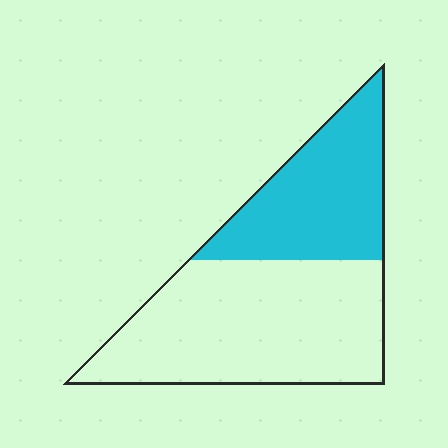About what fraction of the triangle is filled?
About three eighths (3/8).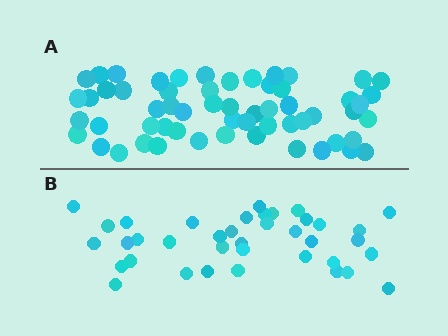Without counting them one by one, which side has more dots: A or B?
Region A (the top region) has more dots.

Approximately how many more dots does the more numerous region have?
Region A has approximately 20 more dots than region B.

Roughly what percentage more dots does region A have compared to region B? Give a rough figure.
About 55% more.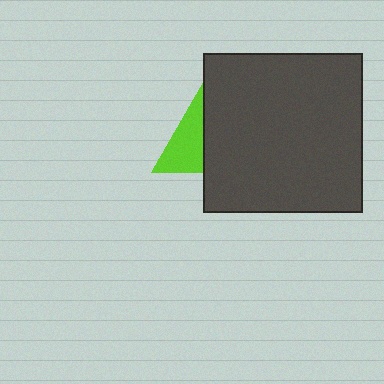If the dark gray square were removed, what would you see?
You would see the complete lime triangle.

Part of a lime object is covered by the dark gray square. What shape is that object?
It is a triangle.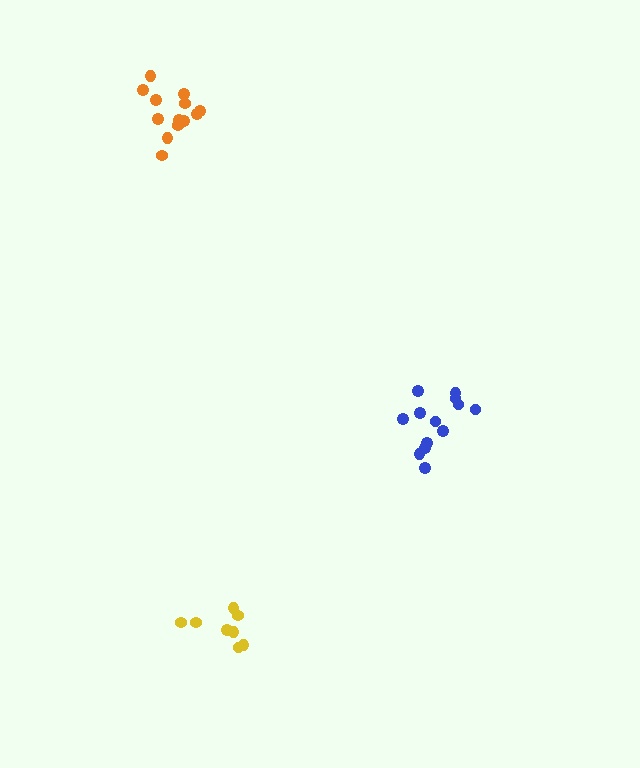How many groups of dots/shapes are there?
There are 3 groups.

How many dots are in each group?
Group 1: 13 dots, Group 2: 8 dots, Group 3: 13 dots (34 total).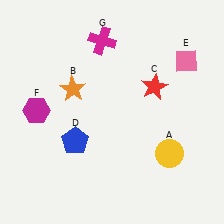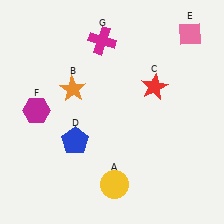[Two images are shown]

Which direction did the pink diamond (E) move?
The pink diamond (E) moved up.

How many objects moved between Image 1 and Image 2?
2 objects moved between the two images.